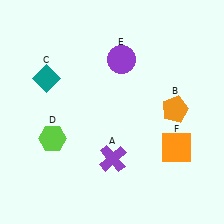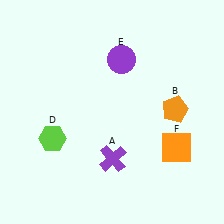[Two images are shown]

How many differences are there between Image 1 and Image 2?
There is 1 difference between the two images.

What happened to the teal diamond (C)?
The teal diamond (C) was removed in Image 2. It was in the top-left area of Image 1.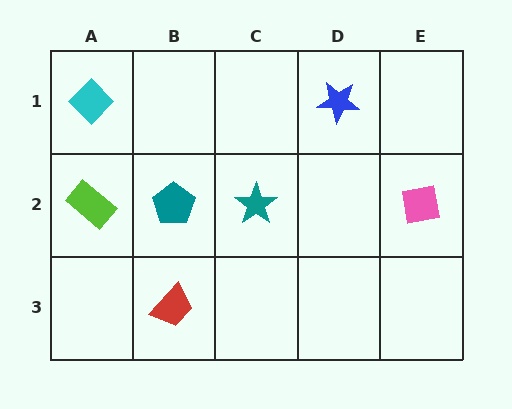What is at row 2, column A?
A lime rectangle.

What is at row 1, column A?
A cyan diamond.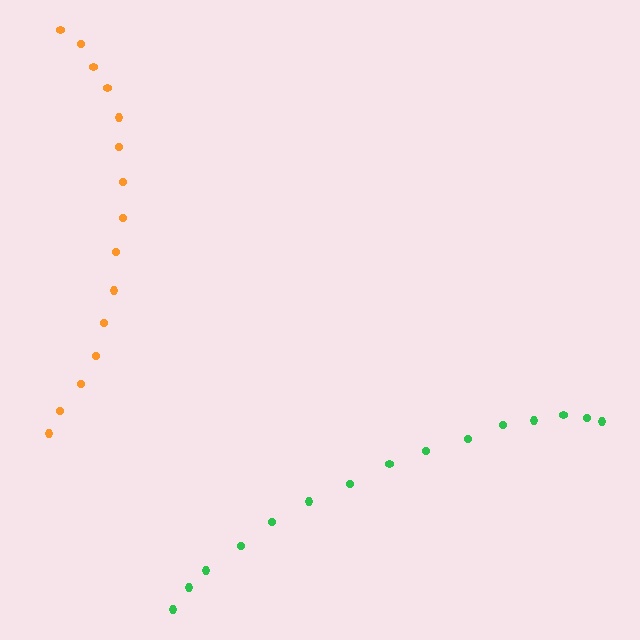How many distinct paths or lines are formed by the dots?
There are 2 distinct paths.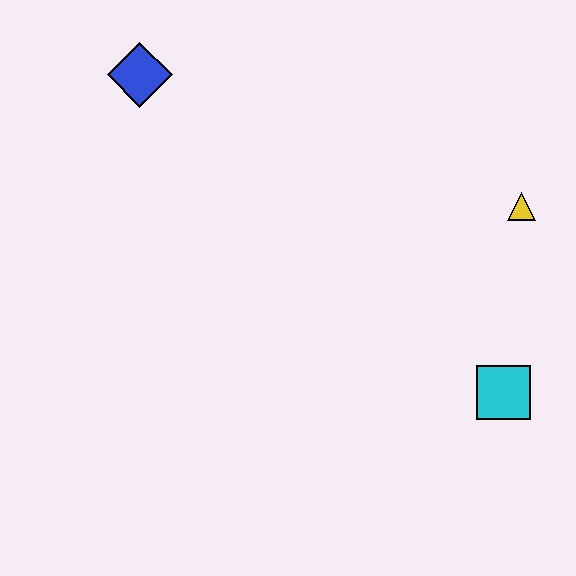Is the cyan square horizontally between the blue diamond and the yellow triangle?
Yes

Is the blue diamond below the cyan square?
No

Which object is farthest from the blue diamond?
The cyan square is farthest from the blue diamond.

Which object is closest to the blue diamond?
The yellow triangle is closest to the blue diamond.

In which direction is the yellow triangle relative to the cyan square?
The yellow triangle is above the cyan square.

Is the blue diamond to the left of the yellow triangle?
Yes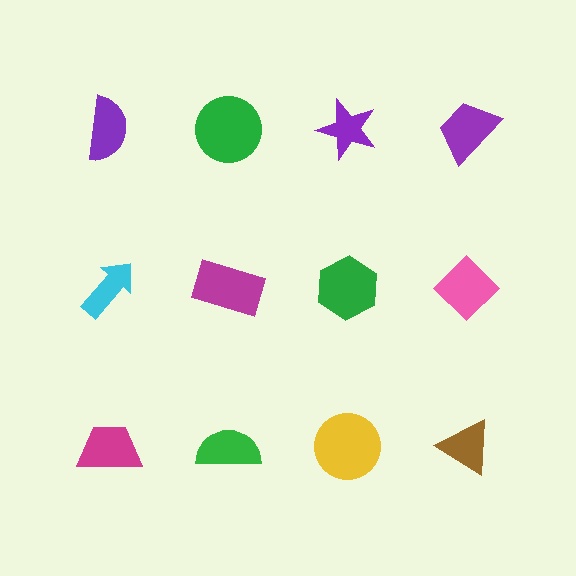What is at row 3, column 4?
A brown triangle.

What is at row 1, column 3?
A purple star.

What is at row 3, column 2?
A green semicircle.